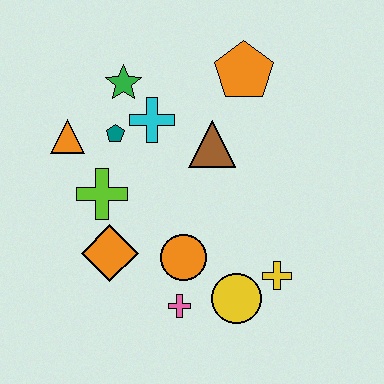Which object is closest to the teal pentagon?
The cyan cross is closest to the teal pentagon.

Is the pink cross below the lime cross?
Yes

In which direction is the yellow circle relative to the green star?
The yellow circle is below the green star.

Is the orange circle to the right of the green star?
Yes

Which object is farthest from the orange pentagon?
The pink cross is farthest from the orange pentagon.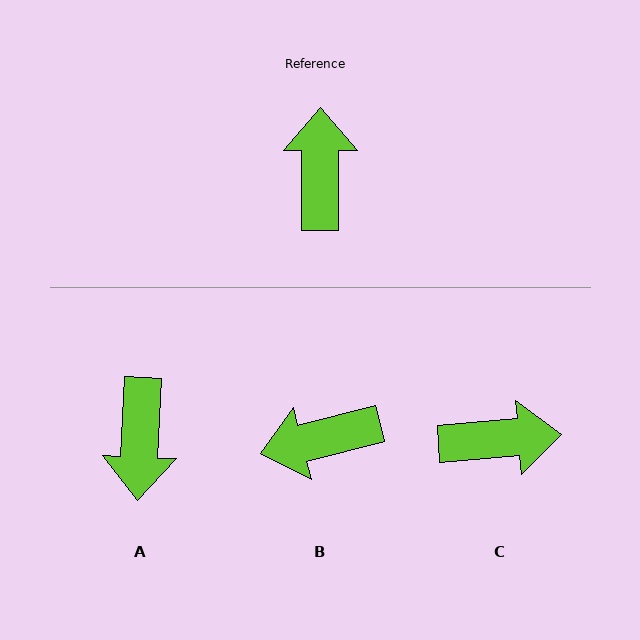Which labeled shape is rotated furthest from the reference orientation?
A, about 178 degrees away.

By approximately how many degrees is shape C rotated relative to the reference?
Approximately 85 degrees clockwise.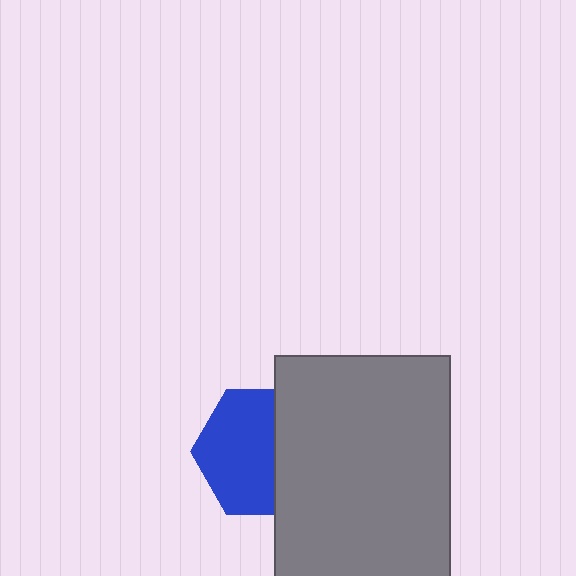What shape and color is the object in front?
The object in front is a gray rectangle.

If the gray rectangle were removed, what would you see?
You would see the complete blue hexagon.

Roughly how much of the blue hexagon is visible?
About half of it is visible (roughly 60%).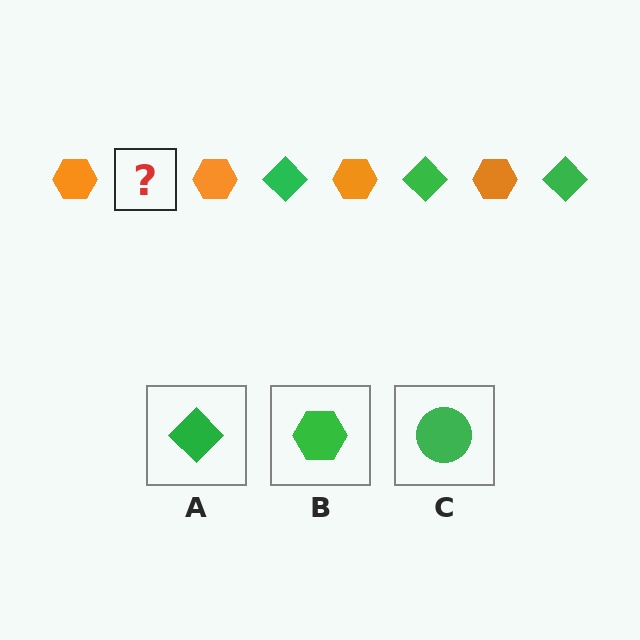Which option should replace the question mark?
Option A.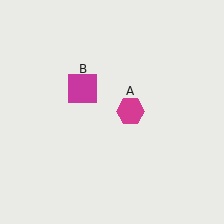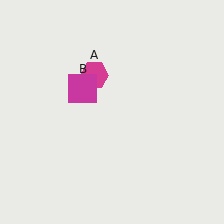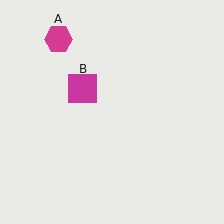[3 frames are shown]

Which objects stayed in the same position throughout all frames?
Magenta square (object B) remained stationary.